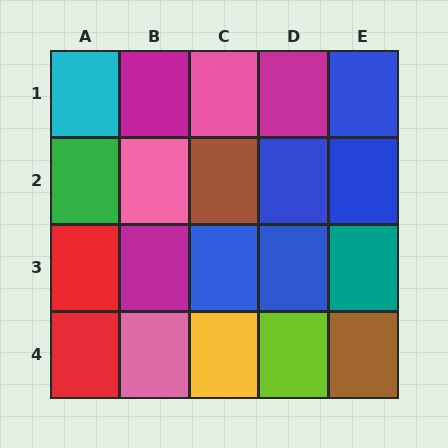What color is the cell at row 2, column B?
Pink.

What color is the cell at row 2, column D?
Blue.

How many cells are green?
1 cell is green.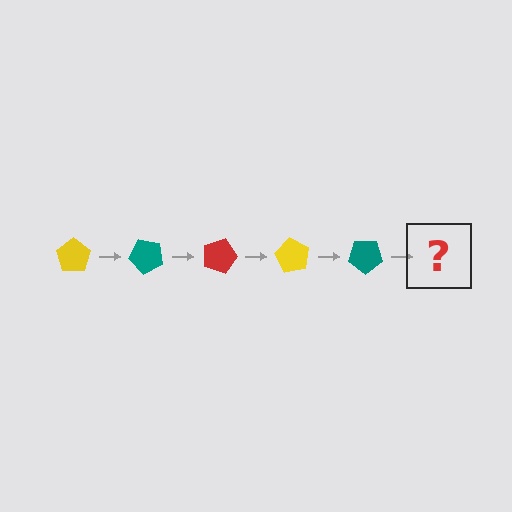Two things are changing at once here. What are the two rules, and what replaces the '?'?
The two rules are that it rotates 45 degrees each step and the color cycles through yellow, teal, and red. The '?' should be a red pentagon, rotated 225 degrees from the start.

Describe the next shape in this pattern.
It should be a red pentagon, rotated 225 degrees from the start.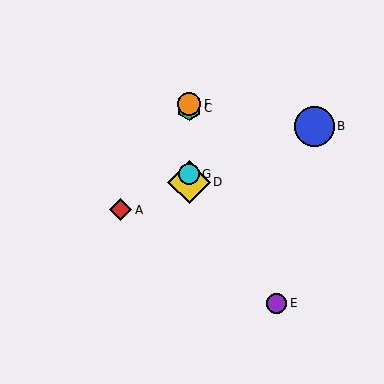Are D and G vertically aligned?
Yes, both are at x≈189.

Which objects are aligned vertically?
Objects C, D, F, G are aligned vertically.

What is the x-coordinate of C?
Object C is at x≈189.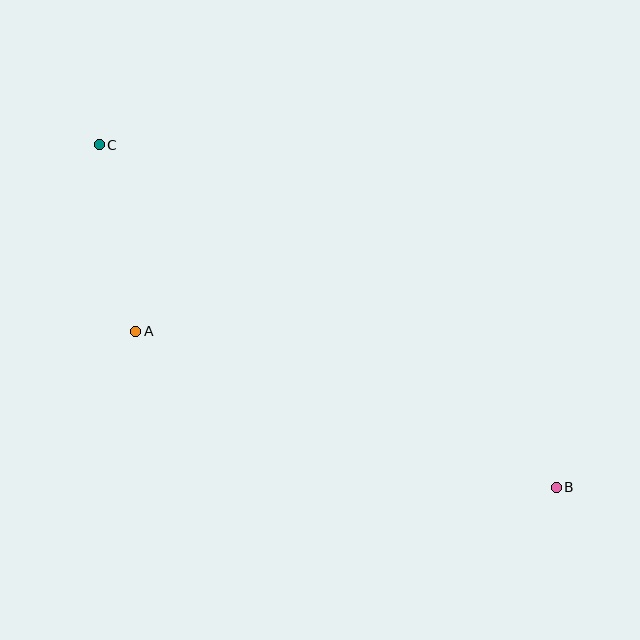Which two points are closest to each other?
Points A and C are closest to each other.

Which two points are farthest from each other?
Points B and C are farthest from each other.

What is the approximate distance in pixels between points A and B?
The distance between A and B is approximately 448 pixels.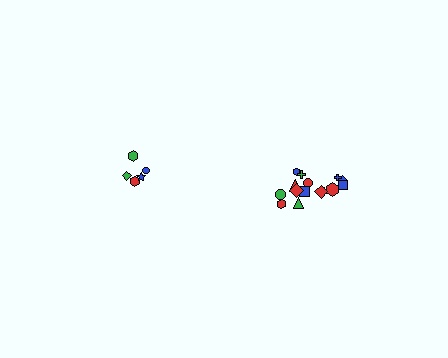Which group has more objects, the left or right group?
The right group.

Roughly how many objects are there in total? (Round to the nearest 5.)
Roughly 20 objects in total.